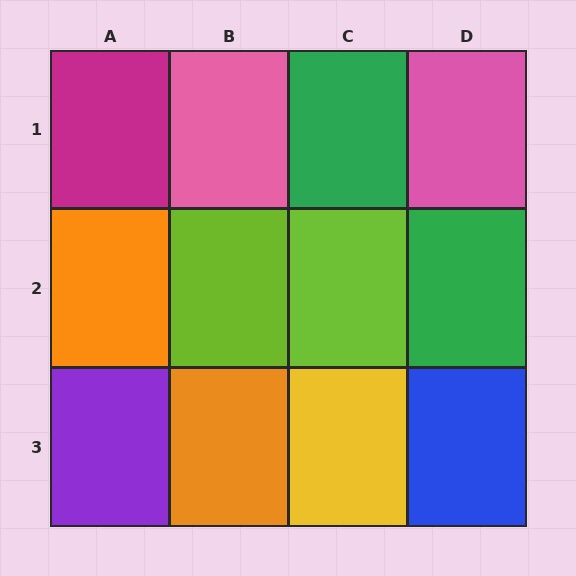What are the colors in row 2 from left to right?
Orange, lime, lime, green.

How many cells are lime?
2 cells are lime.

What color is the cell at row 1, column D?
Pink.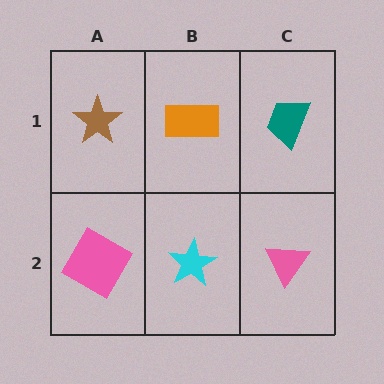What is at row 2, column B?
A cyan star.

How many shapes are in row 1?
3 shapes.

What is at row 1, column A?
A brown star.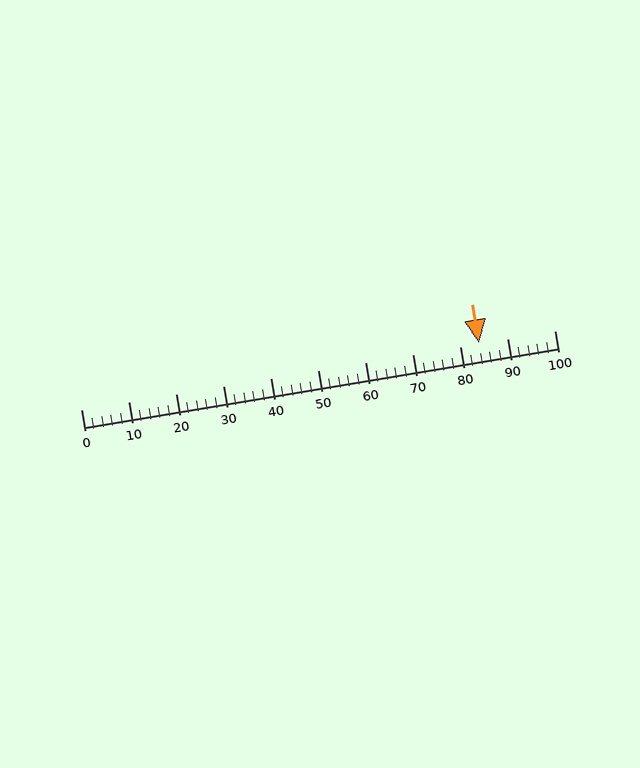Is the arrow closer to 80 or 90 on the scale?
The arrow is closer to 80.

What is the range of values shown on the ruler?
The ruler shows values from 0 to 100.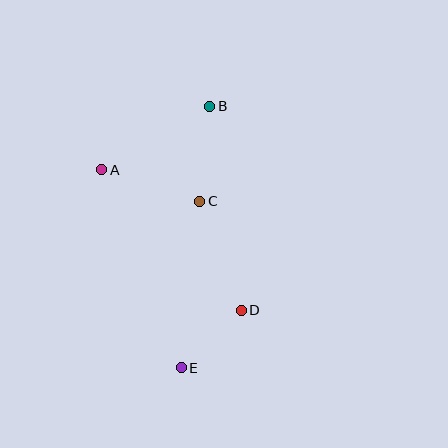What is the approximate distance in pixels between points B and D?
The distance between B and D is approximately 206 pixels.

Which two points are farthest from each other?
Points B and E are farthest from each other.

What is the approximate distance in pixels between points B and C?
The distance between B and C is approximately 96 pixels.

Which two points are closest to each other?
Points D and E are closest to each other.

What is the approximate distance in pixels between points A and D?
The distance between A and D is approximately 198 pixels.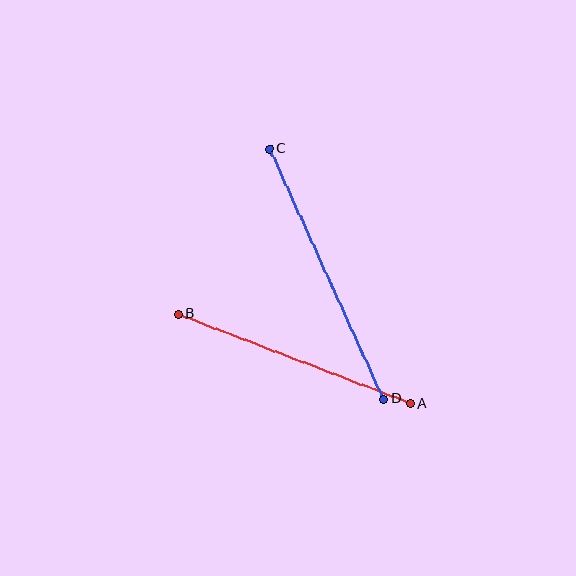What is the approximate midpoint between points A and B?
The midpoint is at approximately (294, 359) pixels.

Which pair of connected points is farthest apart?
Points C and D are farthest apart.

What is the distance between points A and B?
The distance is approximately 249 pixels.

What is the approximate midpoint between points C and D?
The midpoint is at approximately (327, 274) pixels.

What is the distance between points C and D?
The distance is approximately 275 pixels.